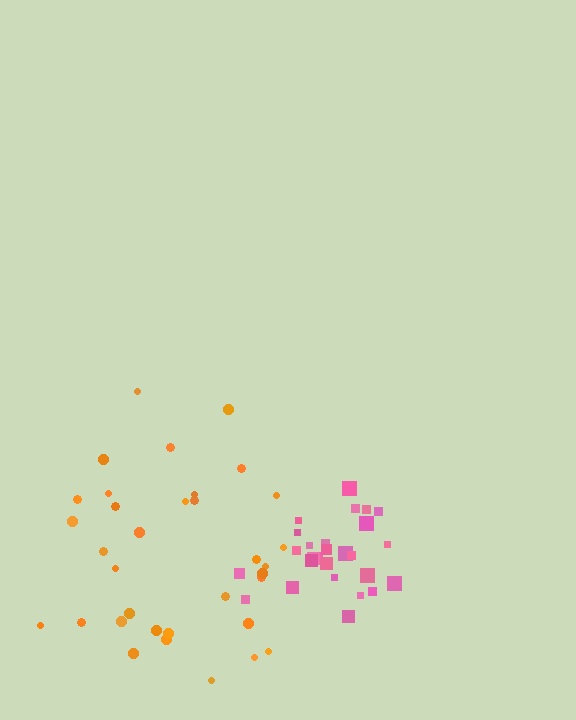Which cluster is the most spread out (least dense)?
Orange.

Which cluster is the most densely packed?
Pink.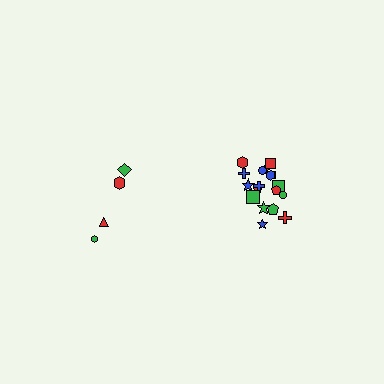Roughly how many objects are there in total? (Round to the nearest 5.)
Roughly 20 objects in total.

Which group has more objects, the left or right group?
The right group.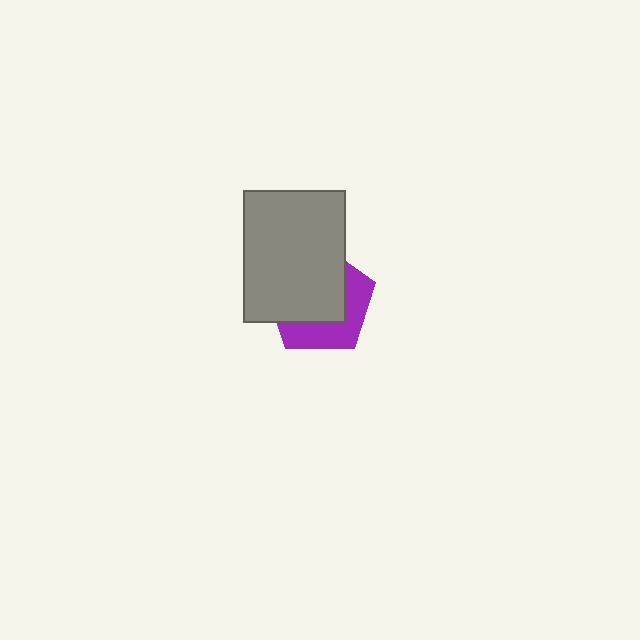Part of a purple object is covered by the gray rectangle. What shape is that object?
It is a pentagon.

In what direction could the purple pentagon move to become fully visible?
The purple pentagon could move toward the lower-right. That would shift it out from behind the gray rectangle entirely.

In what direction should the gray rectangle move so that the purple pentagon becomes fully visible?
The gray rectangle should move toward the upper-left. That is the shortest direction to clear the overlap and leave the purple pentagon fully visible.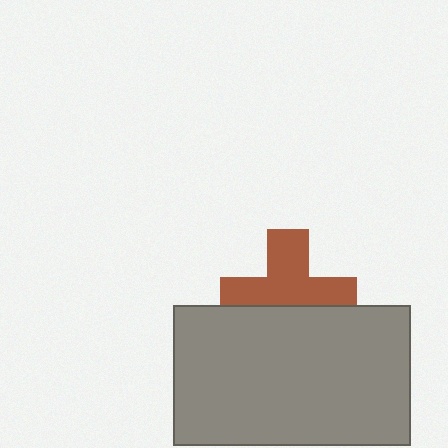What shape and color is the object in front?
The object in front is a gray rectangle.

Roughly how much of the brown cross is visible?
About half of it is visible (roughly 60%).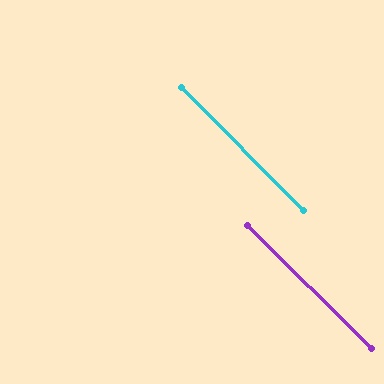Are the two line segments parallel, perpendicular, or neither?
Parallel — their directions differ by only 0.6°.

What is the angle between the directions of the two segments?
Approximately 1 degree.